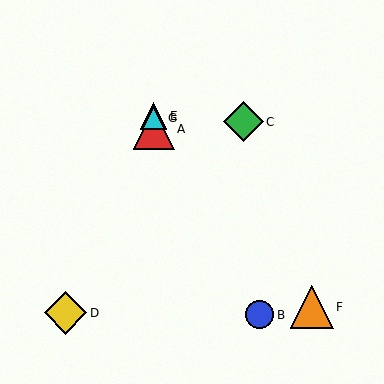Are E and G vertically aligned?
Yes, both are at x≈154.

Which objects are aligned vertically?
Objects A, E, G are aligned vertically.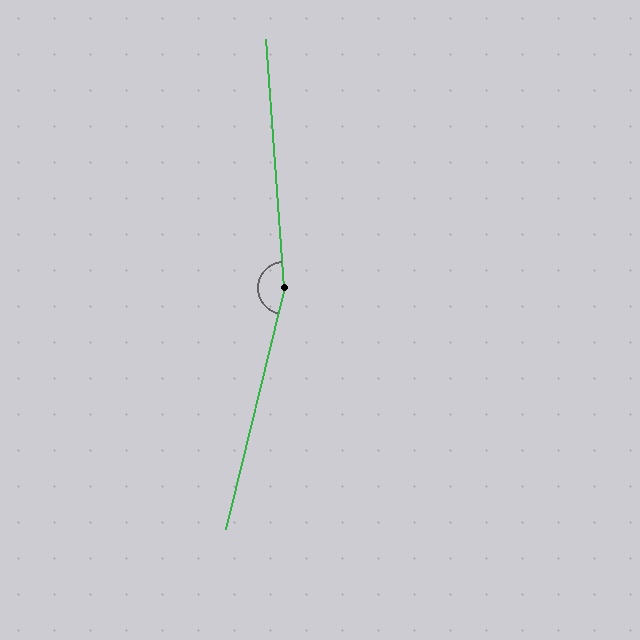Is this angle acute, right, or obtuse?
It is obtuse.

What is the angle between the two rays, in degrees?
Approximately 162 degrees.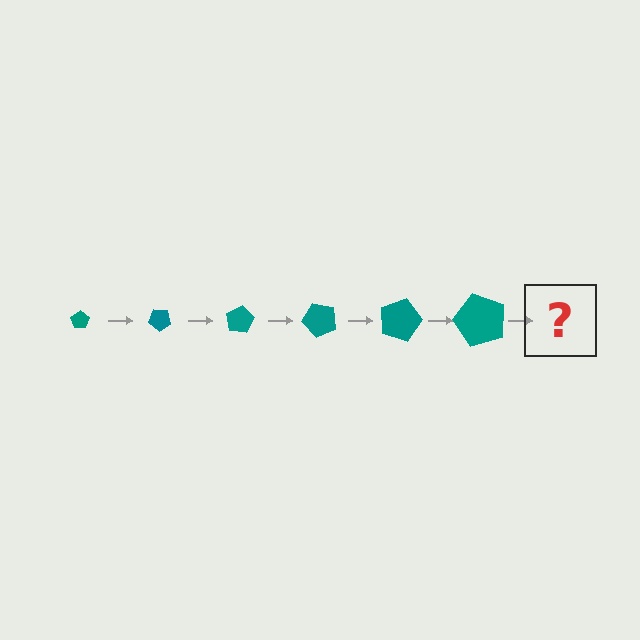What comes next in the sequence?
The next element should be a pentagon, larger than the previous one and rotated 240 degrees from the start.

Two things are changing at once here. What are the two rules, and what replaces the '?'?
The two rules are that the pentagon grows larger each step and it rotates 40 degrees each step. The '?' should be a pentagon, larger than the previous one and rotated 240 degrees from the start.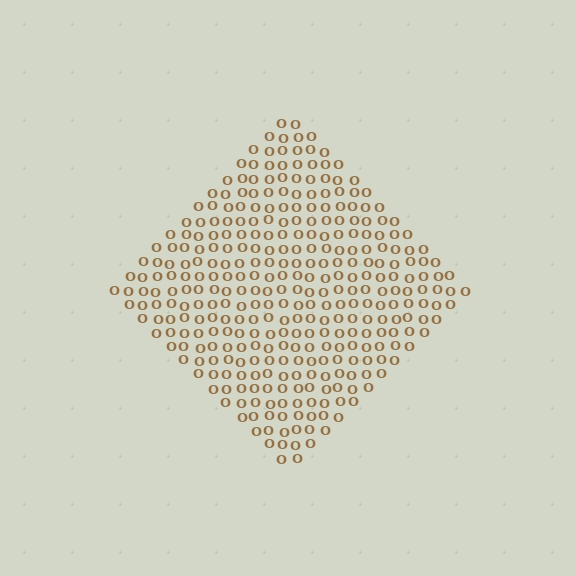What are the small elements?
The small elements are letter O's.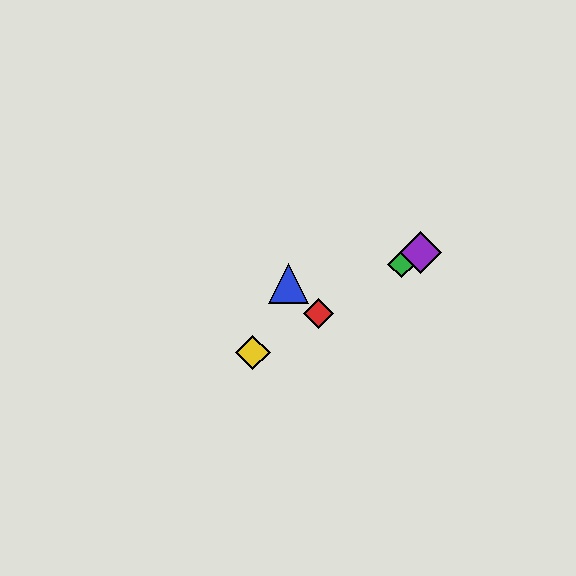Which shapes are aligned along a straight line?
The red diamond, the green diamond, the yellow diamond, the purple diamond are aligned along a straight line.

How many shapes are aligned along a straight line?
4 shapes (the red diamond, the green diamond, the yellow diamond, the purple diamond) are aligned along a straight line.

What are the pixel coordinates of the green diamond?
The green diamond is at (402, 264).